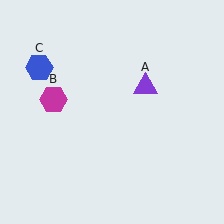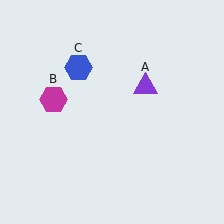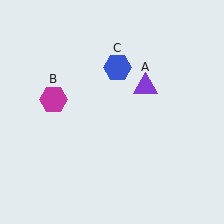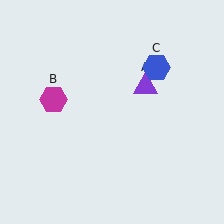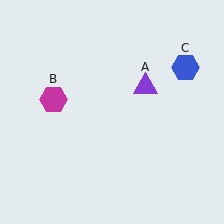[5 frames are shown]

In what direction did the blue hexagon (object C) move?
The blue hexagon (object C) moved right.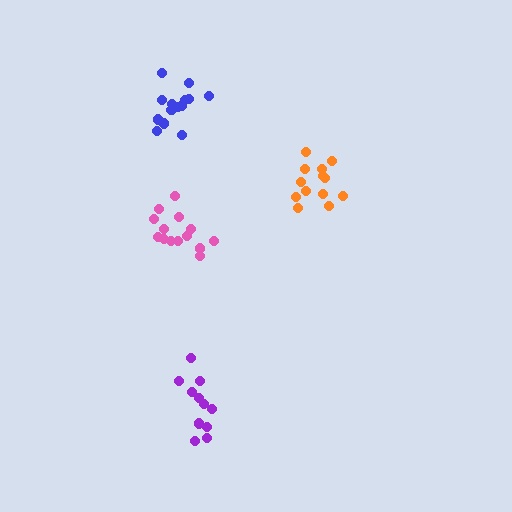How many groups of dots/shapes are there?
There are 4 groups.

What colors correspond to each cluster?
The clusters are colored: pink, purple, orange, blue.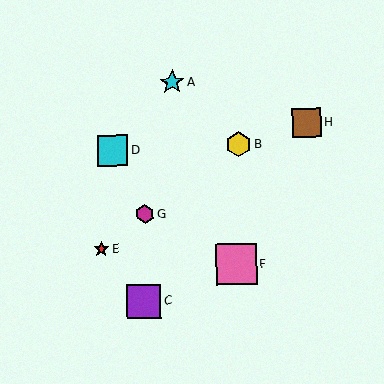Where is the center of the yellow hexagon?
The center of the yellow hexagon is at (239, 144).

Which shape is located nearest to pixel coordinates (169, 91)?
The cyan star (labeled A) at (172, 82) is nearest to that location.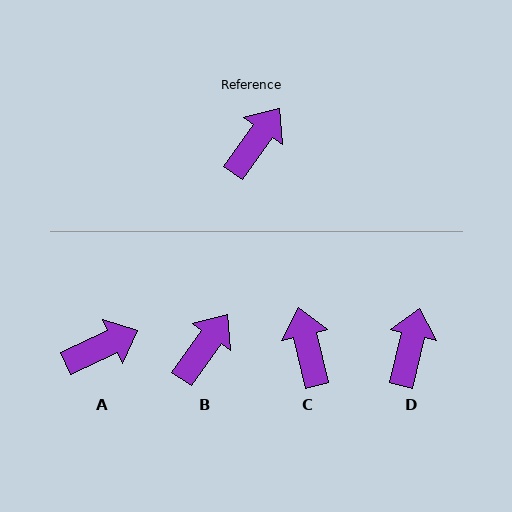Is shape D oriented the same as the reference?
No, it is off by about 22 degrees.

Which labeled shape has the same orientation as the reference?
B.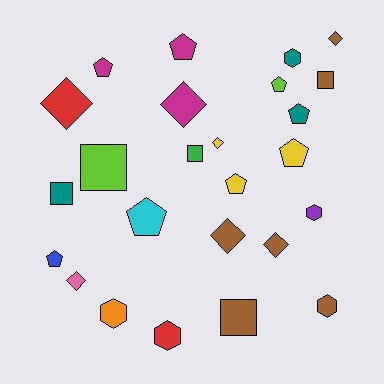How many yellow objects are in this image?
There are 3 yellow objects.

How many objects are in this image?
There are 25 objects.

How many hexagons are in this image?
There are 5 hexagons.